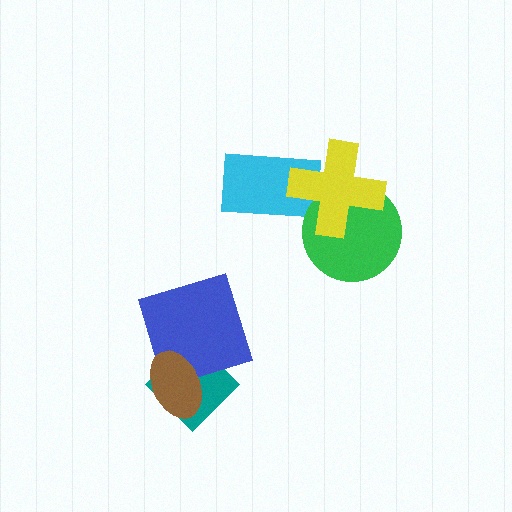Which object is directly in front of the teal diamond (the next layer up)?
The blue square is directly in front of the teal diamond.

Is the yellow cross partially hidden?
No, no other shape covers it.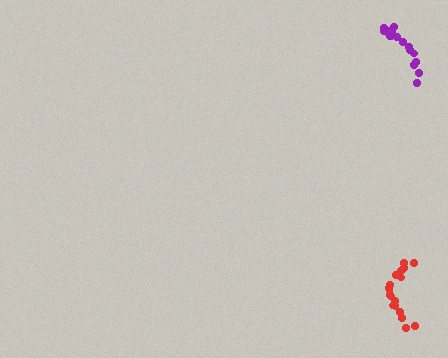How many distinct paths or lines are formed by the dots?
There are 2 distinct paths.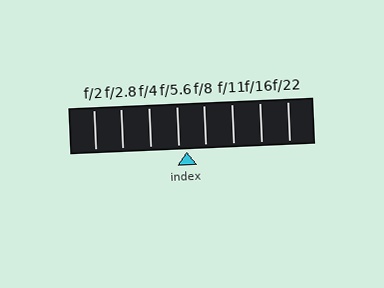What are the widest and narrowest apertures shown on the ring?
The widest aperture shown is f/2 and the narrowest is f/22.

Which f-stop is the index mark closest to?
The index mark is closest to f/5.6.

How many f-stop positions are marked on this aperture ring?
There are 8 f-stop positions marked.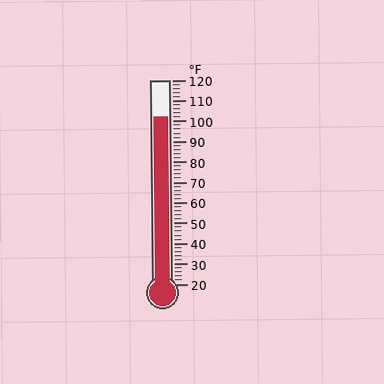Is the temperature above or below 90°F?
The temperature is above 90°F.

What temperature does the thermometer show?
The thermometer shows approximately 102°F.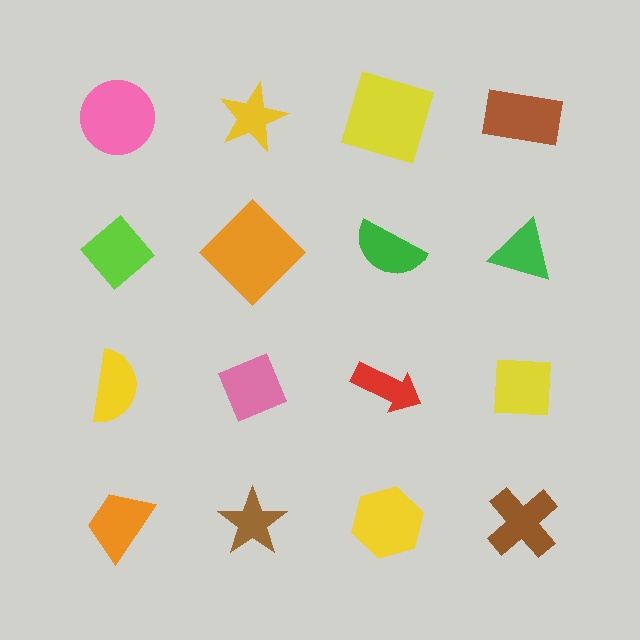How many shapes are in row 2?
4 shapes.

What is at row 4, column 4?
A brown cross.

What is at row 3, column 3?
A red arrow.